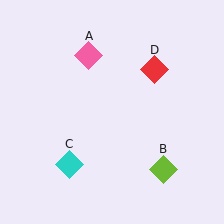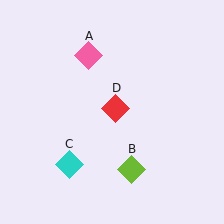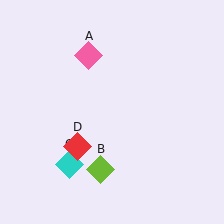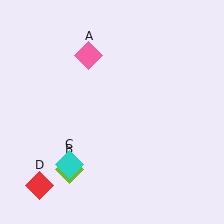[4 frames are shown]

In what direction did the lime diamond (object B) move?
The lime diamond (object B) moved left.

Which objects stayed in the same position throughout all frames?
Pink diamond (object A) and cyan diamond (object C) remained stationary.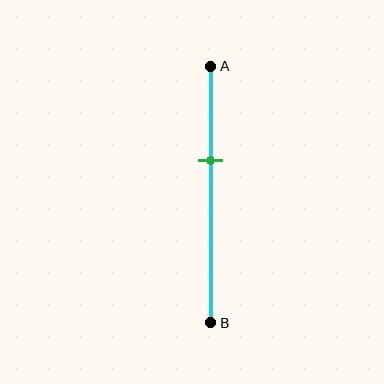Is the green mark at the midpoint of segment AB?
No, the mark is at about 35% from A, not at the 50% midpoint.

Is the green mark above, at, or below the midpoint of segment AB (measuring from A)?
The green mark is above the midpoint of segment AB.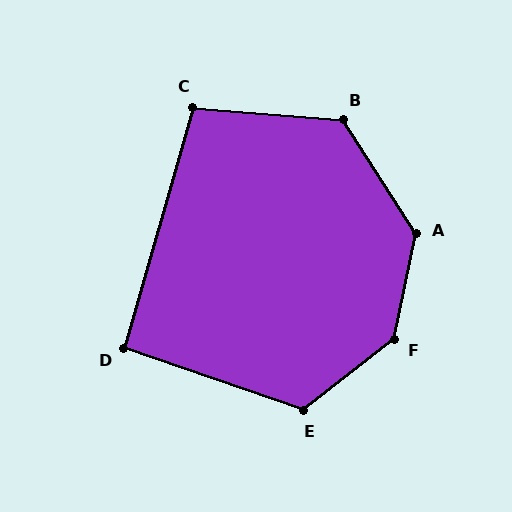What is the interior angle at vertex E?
Approximately 123 degrees (obtuse).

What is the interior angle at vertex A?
Approximately 136 degrees (obtuse).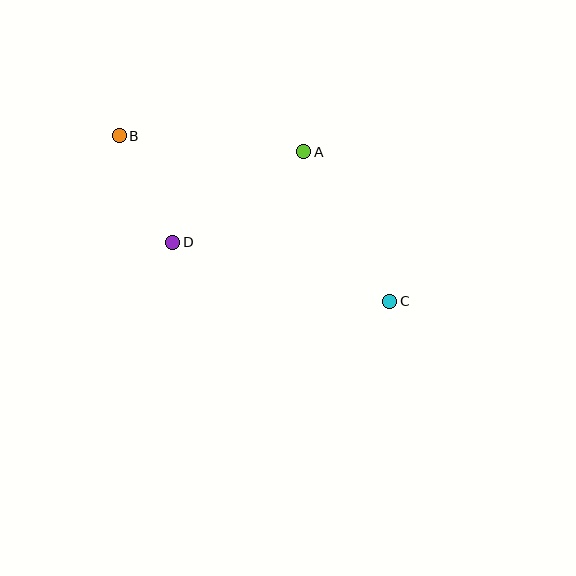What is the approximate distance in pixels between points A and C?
The distance between A and C is approximately 172 pixels.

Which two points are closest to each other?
Points B and D are closest to each other.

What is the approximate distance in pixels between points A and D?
The distance between A and D is approximately 159 pixels.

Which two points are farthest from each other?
Points B and C are farthest from each other.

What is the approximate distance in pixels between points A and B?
The distance between A and B is approximately 185 pixels.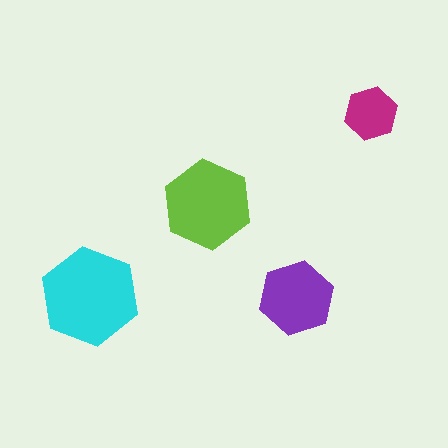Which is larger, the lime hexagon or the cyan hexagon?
The cyan one.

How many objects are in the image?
There are 4 objects in the image.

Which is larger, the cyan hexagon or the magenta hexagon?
The cyan one.